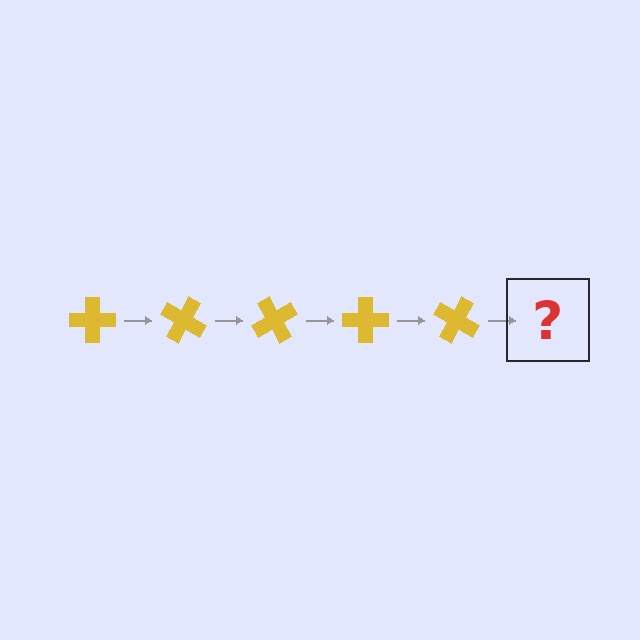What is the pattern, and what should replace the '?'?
The pattern is that the cross rotates 30 degrees each step. The '?' should be a yellow cross rotated 150 degrees.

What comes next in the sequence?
The next element should be a yellow cross rotated 150 degrees.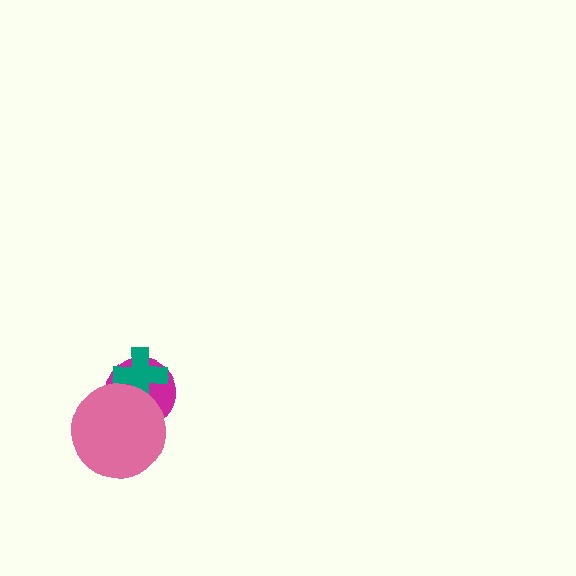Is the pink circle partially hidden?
No, no other shape covers it.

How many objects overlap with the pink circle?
2 objects overlap with the pink circle.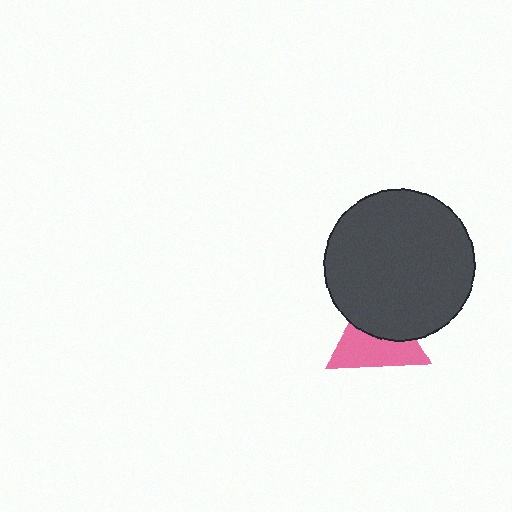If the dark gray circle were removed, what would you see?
You would see the complete pink triangle.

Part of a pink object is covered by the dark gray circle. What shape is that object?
It is a triangle.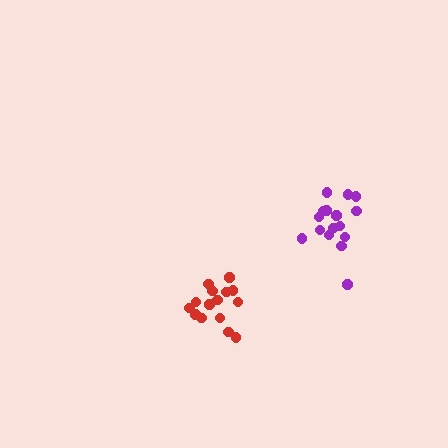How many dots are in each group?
Group 1: 15 dots, Group 2: 16 dots (31 total).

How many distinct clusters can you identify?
There are 2 distinct clusters.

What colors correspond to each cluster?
The clusters are colored: red, purple.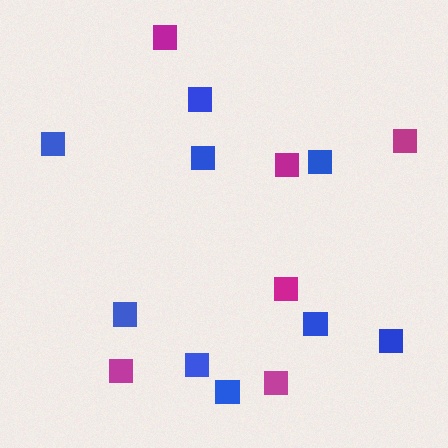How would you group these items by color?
There are 2 groups: one group of blue squares (9) and one group of magenta squares (6).